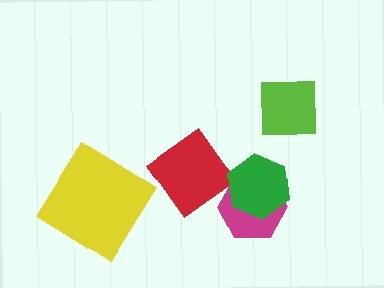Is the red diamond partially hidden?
Yes, it is partially covered by another shape.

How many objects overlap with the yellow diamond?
0 objects overlap with the yellow diamond.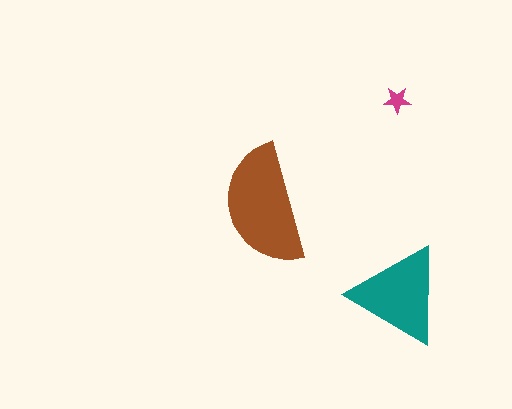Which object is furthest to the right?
The teal triangle is rightmost.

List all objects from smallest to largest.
The magenta star, the teal triangle, the brown semicircle.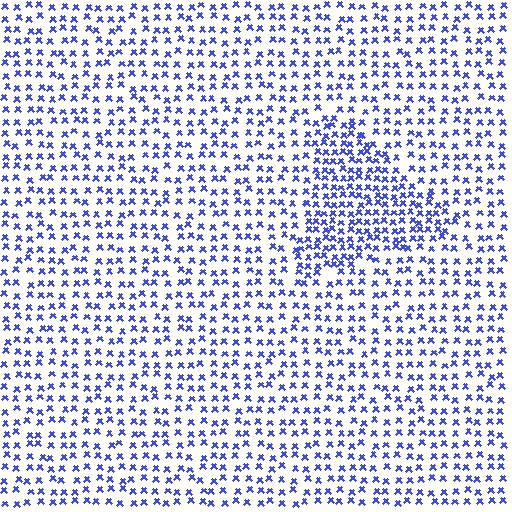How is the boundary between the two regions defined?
The boundary is defined by a change in element density (approximately 1.8x ratio). All elements are the same color, size, and shape.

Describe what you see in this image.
The image contains small blue elements arranged at two different densities. A triangle-shaped region is visible where the elements are more densely packed than the surrounding area.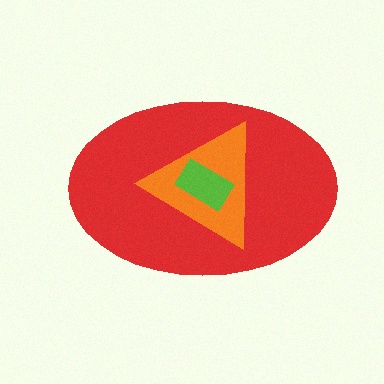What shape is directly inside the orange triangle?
The lime rectangle.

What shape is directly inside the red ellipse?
The orange triangle.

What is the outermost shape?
The red ellipse.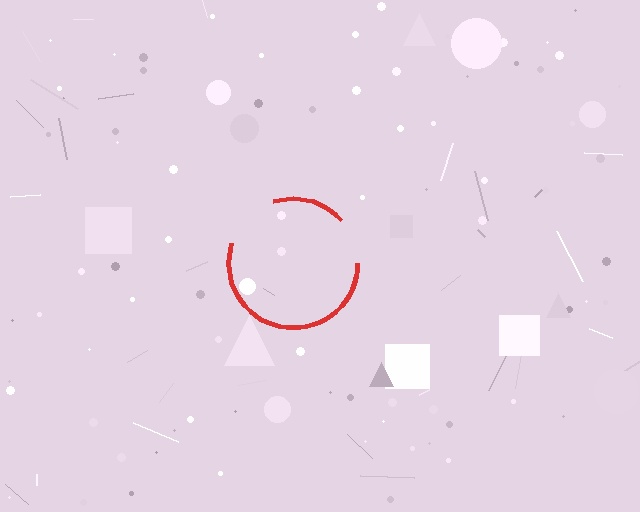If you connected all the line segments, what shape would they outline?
They would outline a circle.